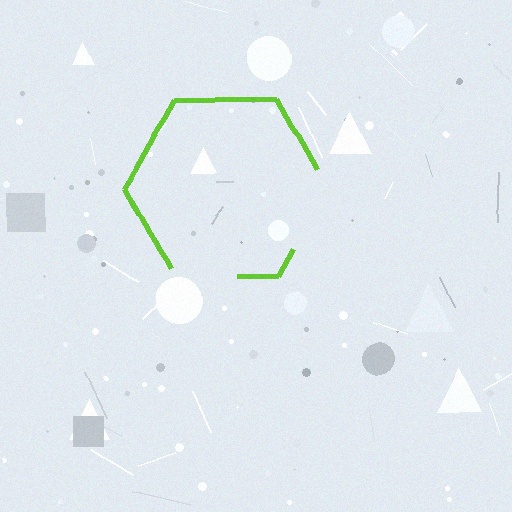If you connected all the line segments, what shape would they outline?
They would outline a hexagon.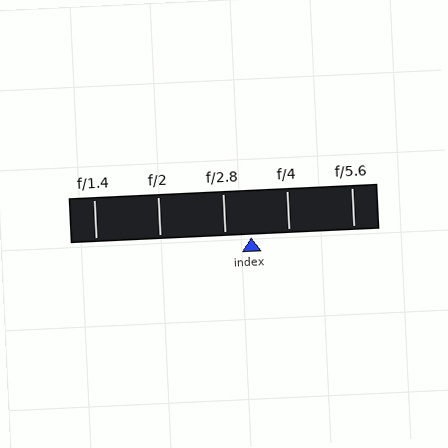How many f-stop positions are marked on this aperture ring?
There are 5 f-stop positions marked.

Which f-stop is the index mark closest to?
The index mark is closest to f/2.8.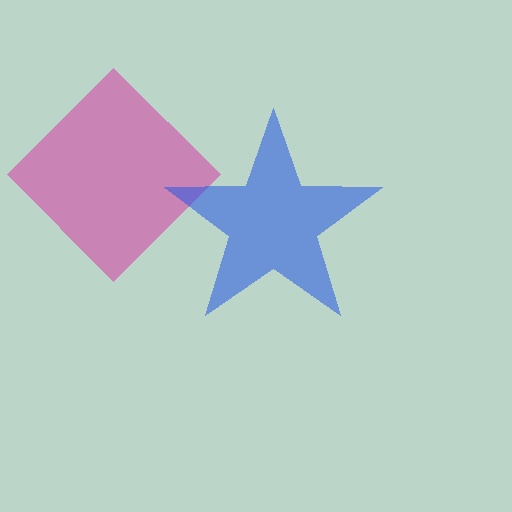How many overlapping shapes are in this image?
There are 2 overlapping shapes in the image.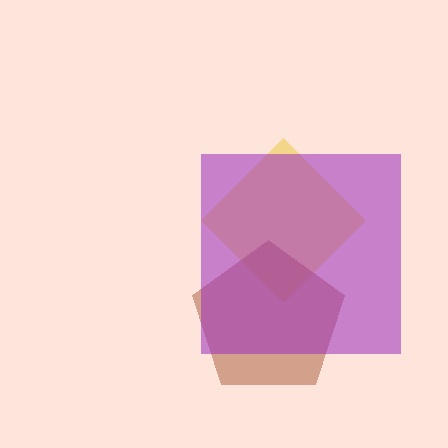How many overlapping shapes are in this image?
There are 3 overlapping shapes in the image.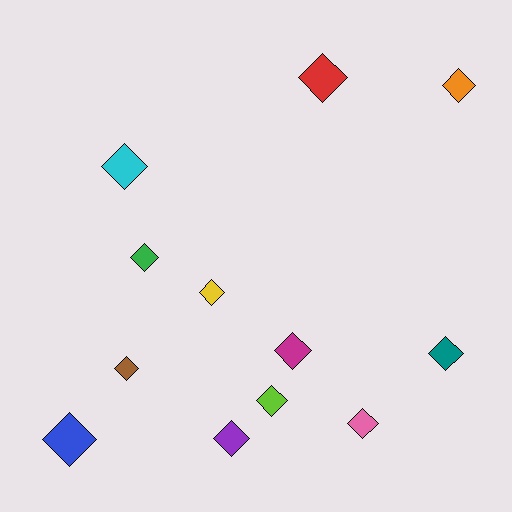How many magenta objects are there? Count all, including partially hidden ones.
There is 1 magenta object.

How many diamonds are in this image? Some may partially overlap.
There are 12 diamonds.